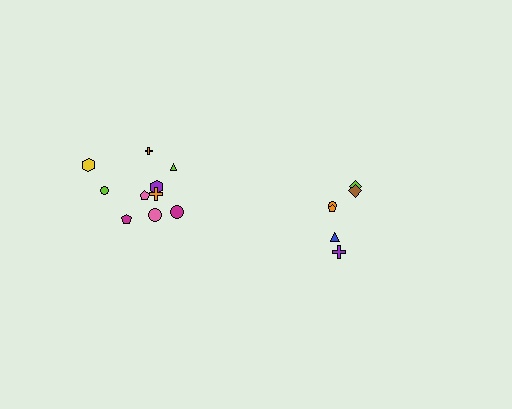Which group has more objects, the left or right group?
The left group.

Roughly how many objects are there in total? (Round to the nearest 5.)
Roughly 15 objects in total.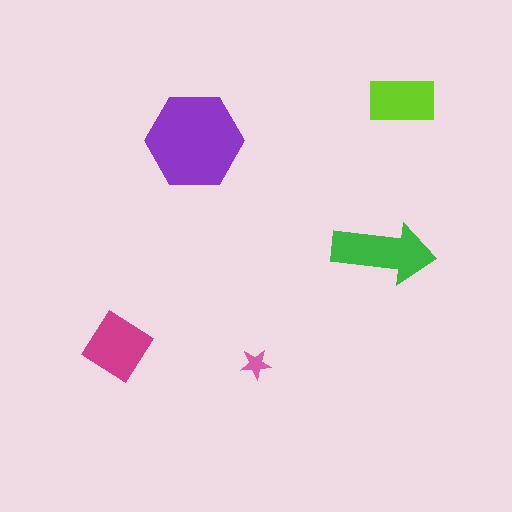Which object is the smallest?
The pink star.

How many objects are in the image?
There are 5 objects in the image.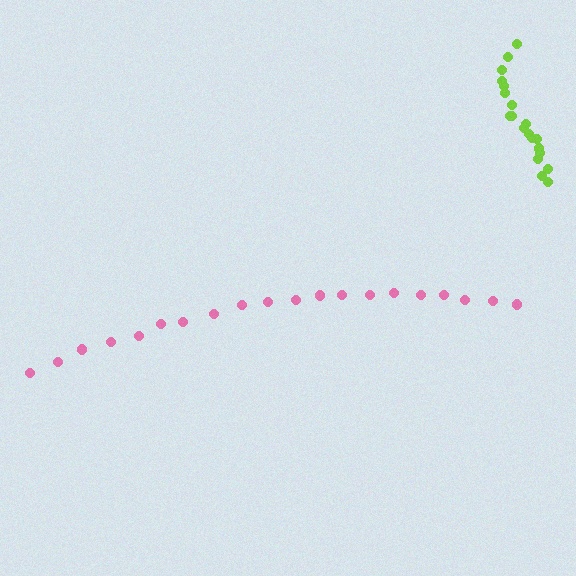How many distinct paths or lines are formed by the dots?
There are 2 distinct paths.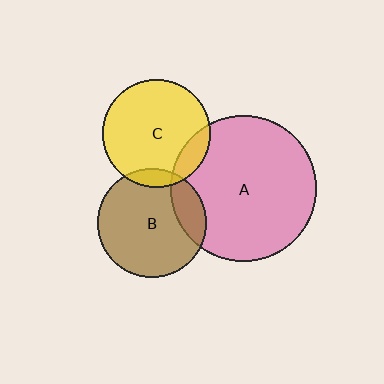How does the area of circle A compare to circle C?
Approximately 1.8 times.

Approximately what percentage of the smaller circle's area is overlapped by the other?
Approximately 15%.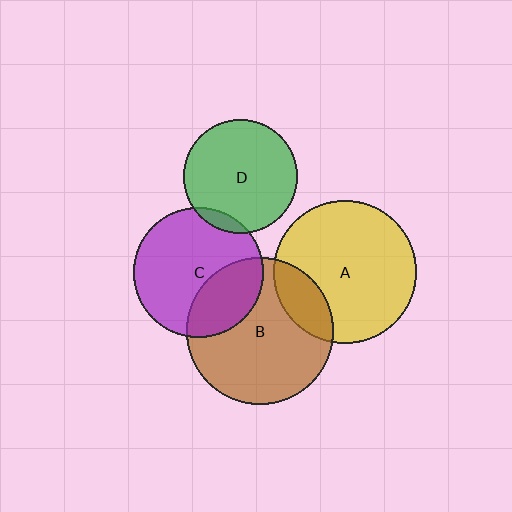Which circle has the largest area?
Circle B (brown).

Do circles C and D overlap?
Yes.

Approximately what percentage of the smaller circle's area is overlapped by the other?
Approximately 5%.